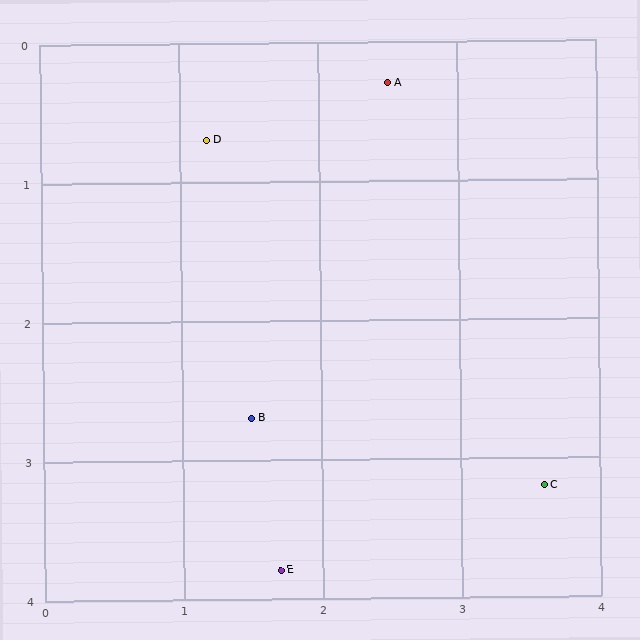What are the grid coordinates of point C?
Point C is at approximately (3.6, 3.2).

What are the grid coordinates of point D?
Point D is at approximately (1.2, 0.7).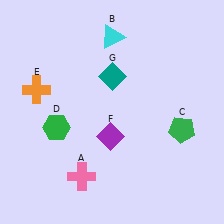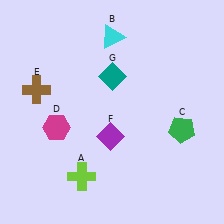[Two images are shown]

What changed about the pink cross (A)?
In Image 1, A is pink. In Image 2, it changed to lime.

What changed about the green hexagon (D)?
In Image 1, D is green. In Image 2, it changed to magenta.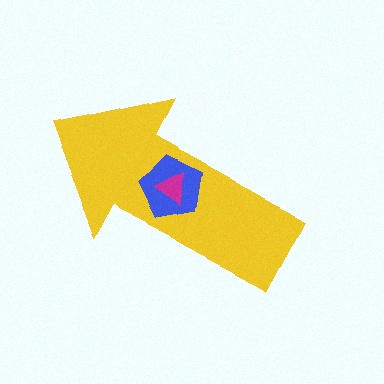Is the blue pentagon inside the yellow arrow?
Yes.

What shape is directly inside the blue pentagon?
The magenta triangle.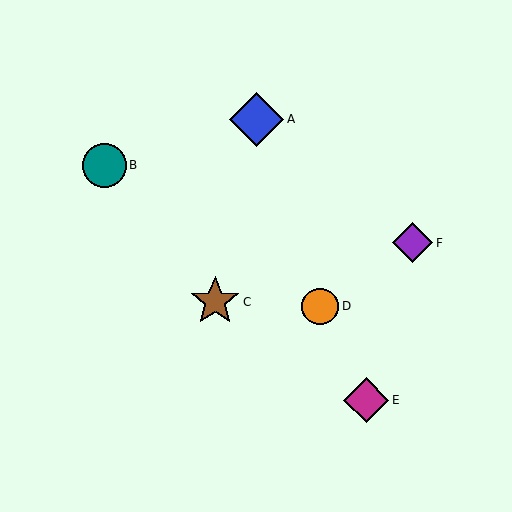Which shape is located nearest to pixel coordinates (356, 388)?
The magenta diamond (labeled E) at (366, 400) is nearest to that location.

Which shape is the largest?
The blue diamond (labeled A) is the largest.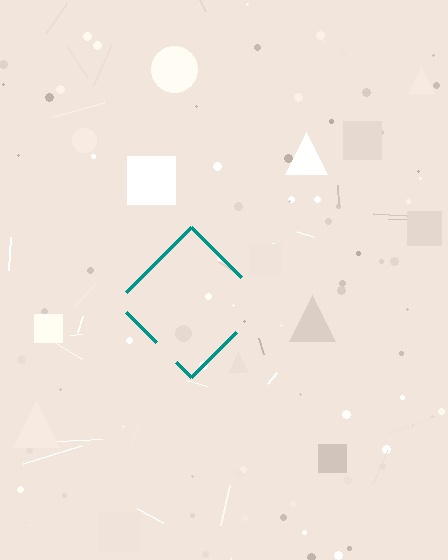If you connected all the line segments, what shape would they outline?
They would outline a diamond.